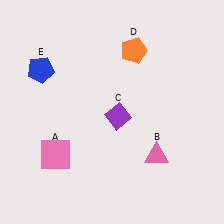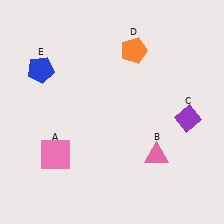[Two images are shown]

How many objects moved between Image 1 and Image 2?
1 object moved between the two images.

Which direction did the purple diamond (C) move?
The purple diamond (C) moved right.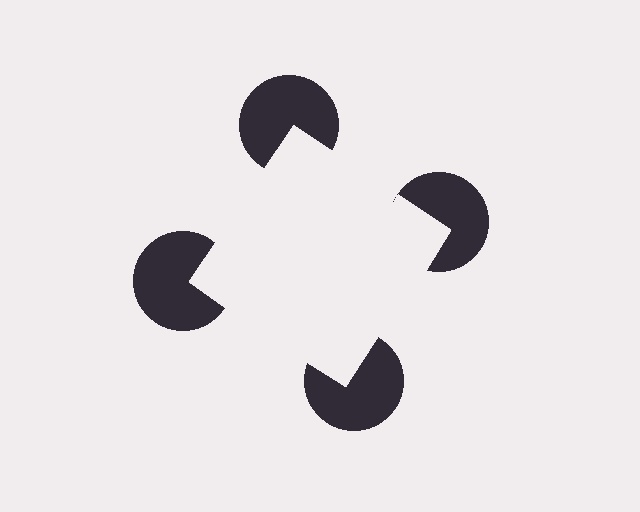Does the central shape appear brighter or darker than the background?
It typically appears slightly brighter than the background, even though no actual brightness change is drawn.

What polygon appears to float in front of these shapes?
An illusory square — its edges are inferred from the aligned wedge cuts in the pac-man discs, not physically drawn.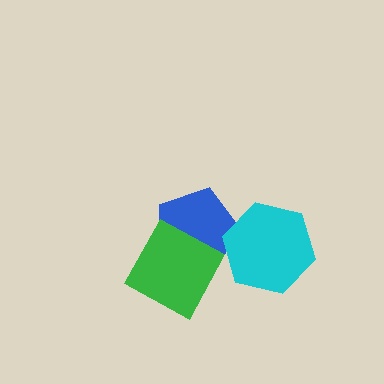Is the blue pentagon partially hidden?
Yes, it is partially covered by another shape.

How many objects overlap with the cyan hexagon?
1 object overlaps with the cyan hexagon.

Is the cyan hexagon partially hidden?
No, no other shape covers it.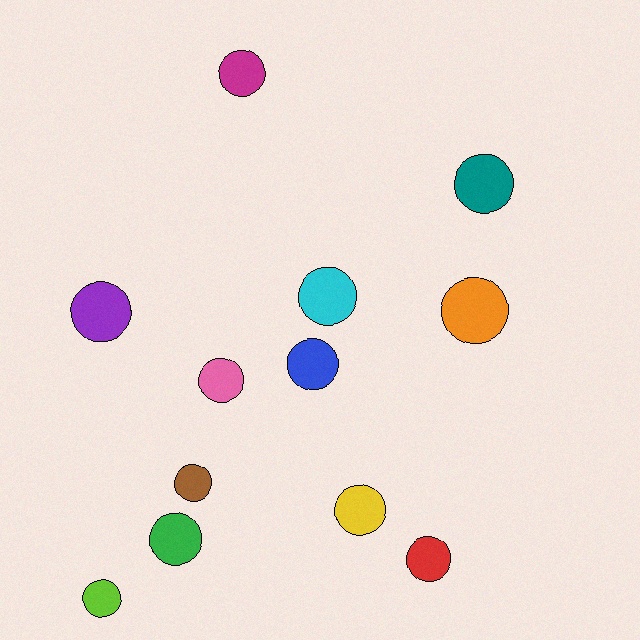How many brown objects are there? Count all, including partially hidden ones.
There is 1 brown object.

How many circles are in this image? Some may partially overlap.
There are 12 circles.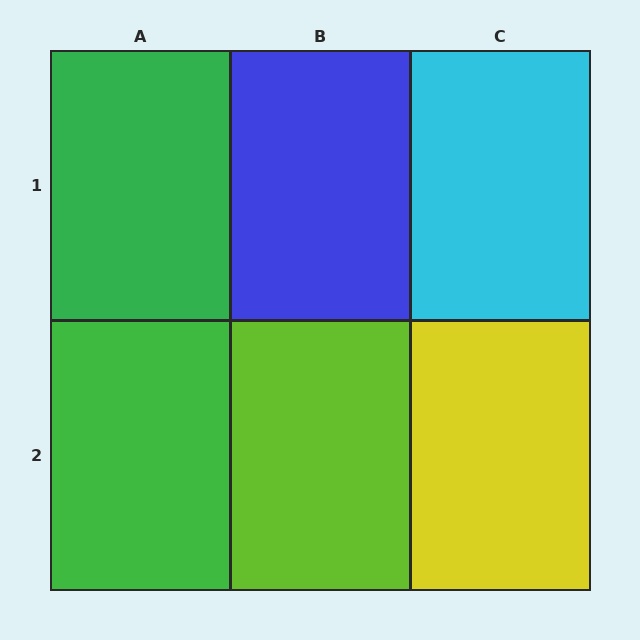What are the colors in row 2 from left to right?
Green, lime, yellow.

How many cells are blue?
1 cell is blue.